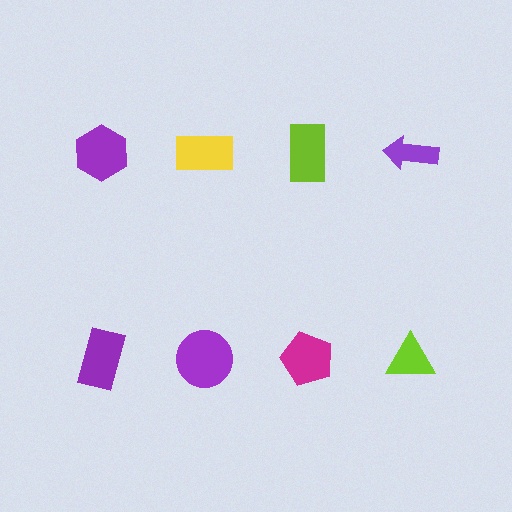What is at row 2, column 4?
A lime triangle.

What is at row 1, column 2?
A yellow rectangle.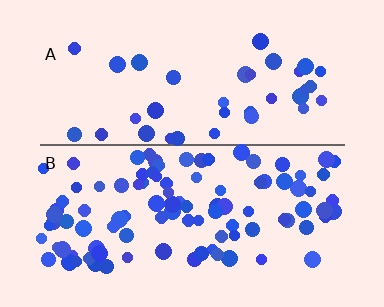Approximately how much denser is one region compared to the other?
Approximately 2.7× — region B over region A.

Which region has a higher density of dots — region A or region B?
B (the bottom).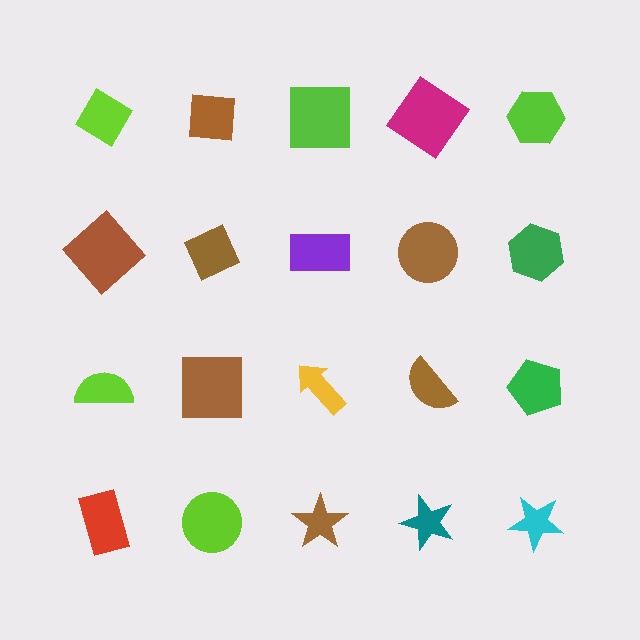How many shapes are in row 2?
5 shapes.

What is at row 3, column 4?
A brown semicircle.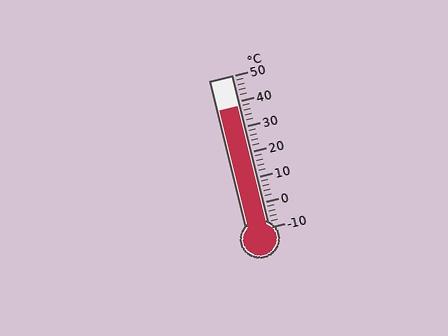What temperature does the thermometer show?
The thermometer shows approximately 38°C.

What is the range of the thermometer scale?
The thermometer scale ranges from -10°C to 50°C.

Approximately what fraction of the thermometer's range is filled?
The thermometer is filled to approximately 80% of its range.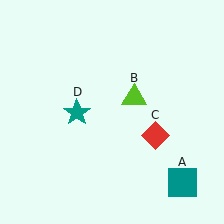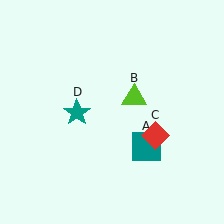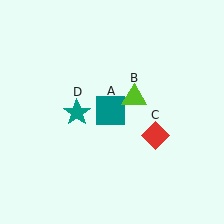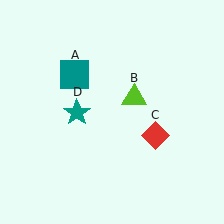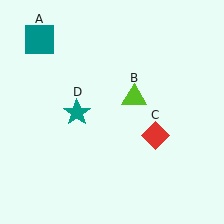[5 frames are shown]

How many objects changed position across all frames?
1 object changed position: teal square (object A).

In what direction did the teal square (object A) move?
The teal square (object A) moved up and to the left.